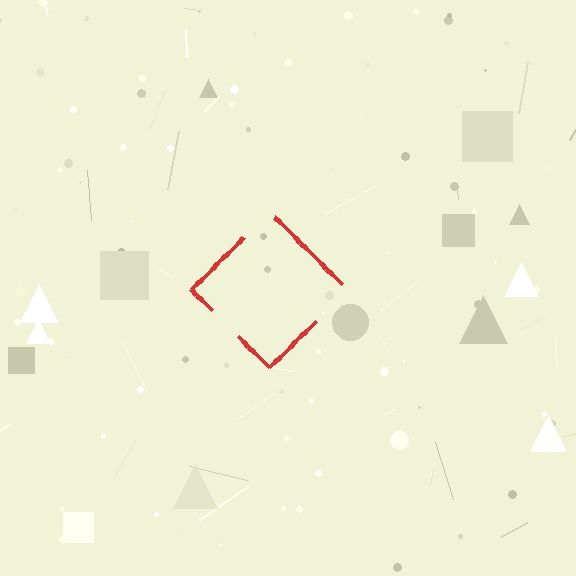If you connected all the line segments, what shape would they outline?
They would outline a diamond.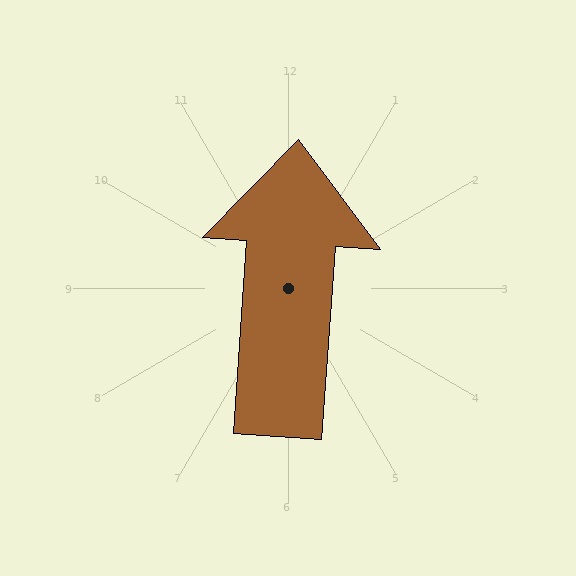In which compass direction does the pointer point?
North.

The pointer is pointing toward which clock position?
Roughly 12 o'clock.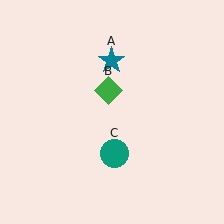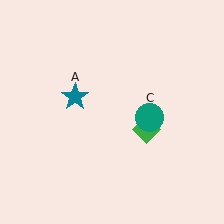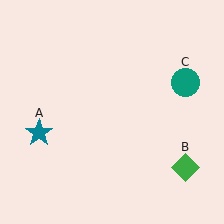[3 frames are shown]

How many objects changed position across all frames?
3 objects changed position: teal star (object A), green diamond (object B), teal circle (object C).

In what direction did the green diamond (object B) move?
The green diamond (object B) moved down and to the right.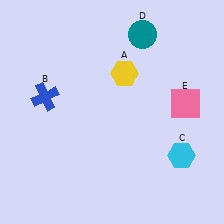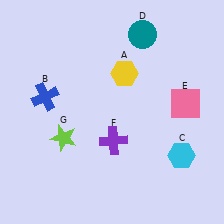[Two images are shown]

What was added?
A purple cross (F), a lime star (G) were added in Image 2.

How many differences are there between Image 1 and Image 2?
There are 2 differences between the two images.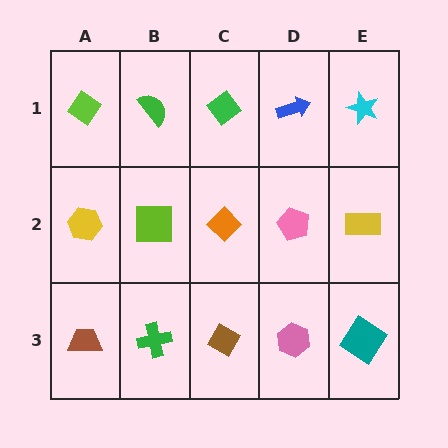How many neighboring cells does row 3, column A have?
2.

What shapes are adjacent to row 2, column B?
A green semicircle (row 1, column B), a green cross (row 3, column B), a yellow hexagon (row 2, column A), an orange diamond (row 2, column C).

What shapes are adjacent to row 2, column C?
A green diamond (row 1, column C), a brown diamond (row 3, column C), a lime square (row 2, column B), a pink pentagon (row 2, column D).